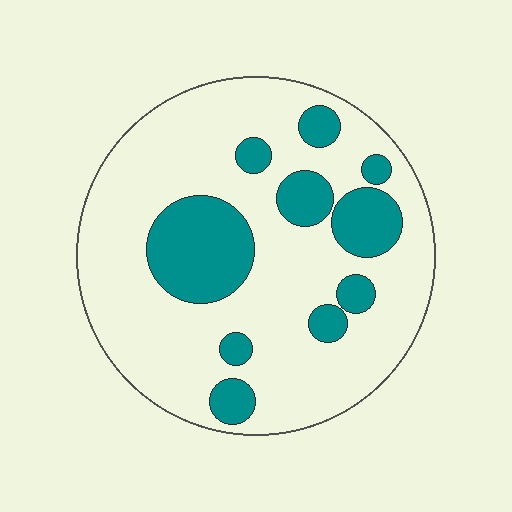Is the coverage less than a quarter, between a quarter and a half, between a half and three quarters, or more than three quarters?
Less than a quarter.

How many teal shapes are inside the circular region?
10.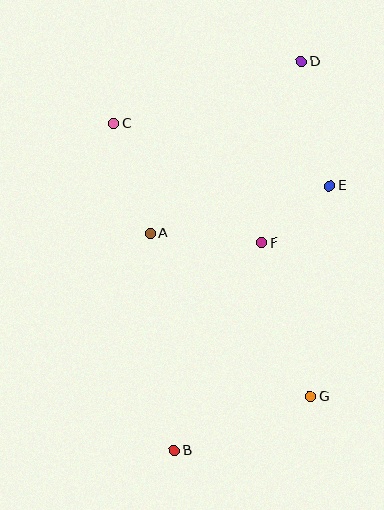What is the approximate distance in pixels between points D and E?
The distance between D and E is approximately 128 pixels.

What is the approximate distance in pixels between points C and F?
The distance between C and F is approximately 190 pixels.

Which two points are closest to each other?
Points E and F are closest to each other.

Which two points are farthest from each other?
Points B and D are farthest from each other.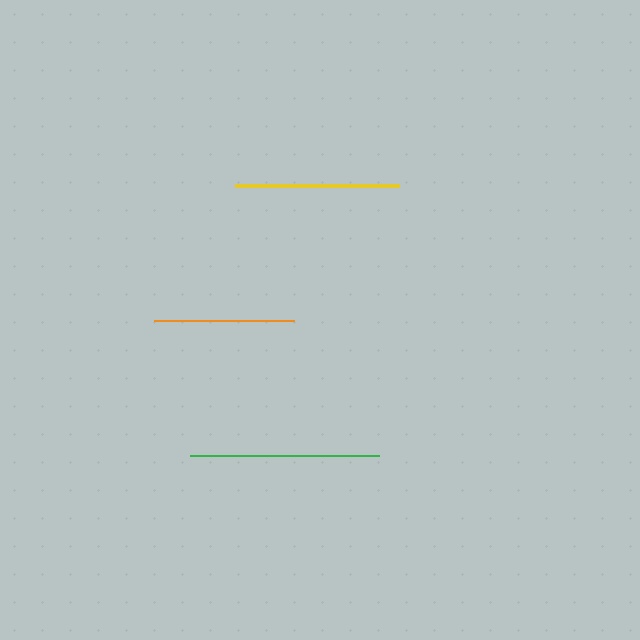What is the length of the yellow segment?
The yellow segment is approximately 164 pixels long.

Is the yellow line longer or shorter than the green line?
The green line is longer than the yellow line.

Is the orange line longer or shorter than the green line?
The green line is longer than the orange line.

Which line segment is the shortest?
The orange line is the shortest at approximately 141 pixels.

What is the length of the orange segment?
The orange segment is approximately 141 pixels long.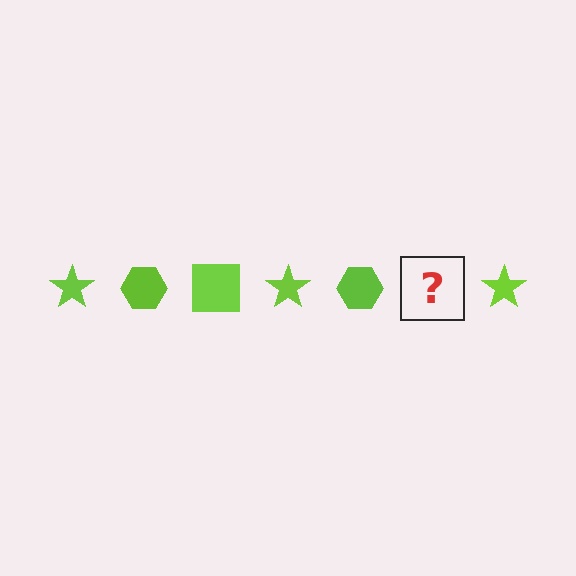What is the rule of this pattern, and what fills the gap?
The rule is that the pattern cycles through star, hexagon, square shapes in lime. The gap should be filled with a lime square.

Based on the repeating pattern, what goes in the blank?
The blank should be a lime square.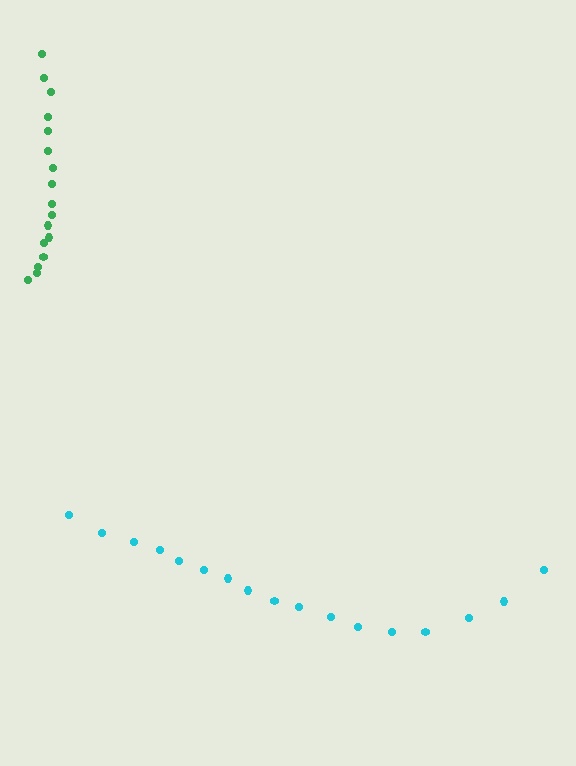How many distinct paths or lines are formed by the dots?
There are 2 distinct paths.